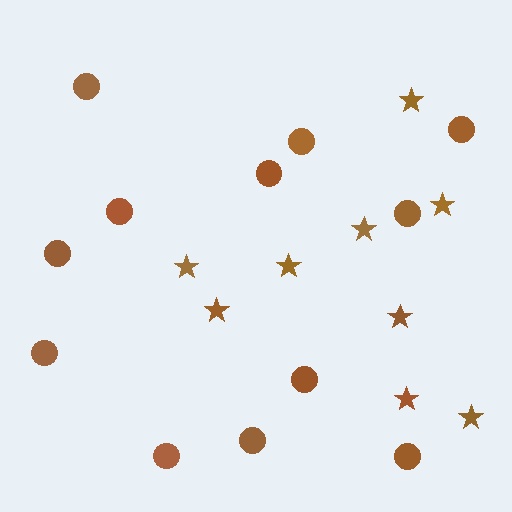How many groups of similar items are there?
There are 2 groups: one group of stars (9) and one group of circles (12).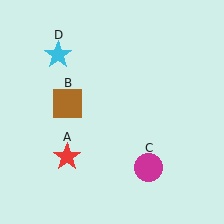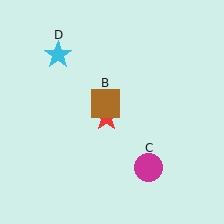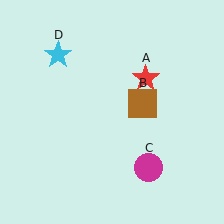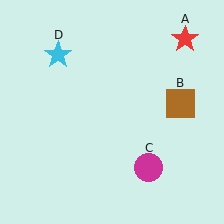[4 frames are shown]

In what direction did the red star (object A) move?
The red star (object A) moved up and to the right.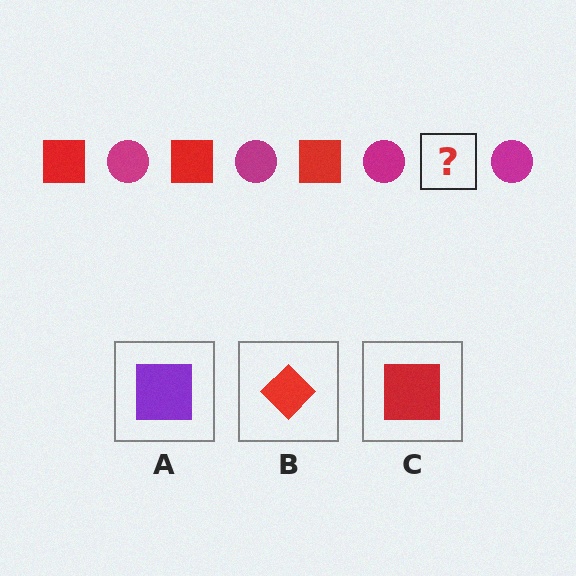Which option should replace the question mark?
Option C.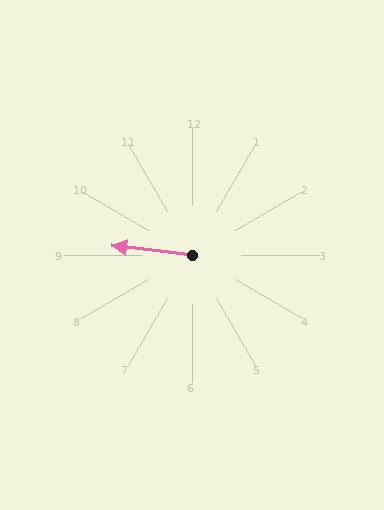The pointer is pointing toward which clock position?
Roughly 9 o'clock.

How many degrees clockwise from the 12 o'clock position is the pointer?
Approximately 277 degrees.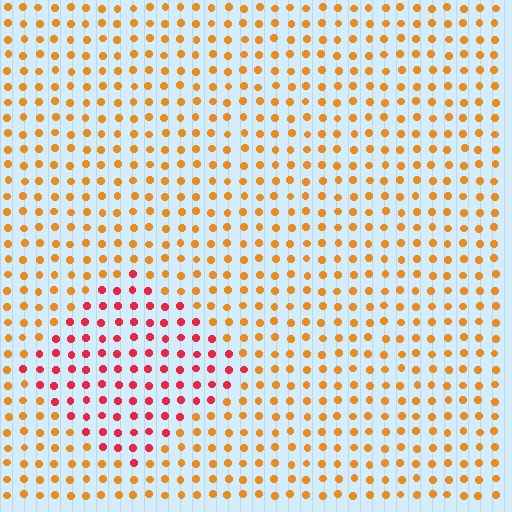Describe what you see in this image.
The image is filled with small orange elements in a uniform arrangement. A diamond-shaped region is visible where the elements are tinted to a slightly different hue, forming a subtle color boundary.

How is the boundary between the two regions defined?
The boundary is defined purely by a slight shift in hue (about 41 degrees). Spacing, size, and orientation are identical on both sides.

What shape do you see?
I see a diamond.